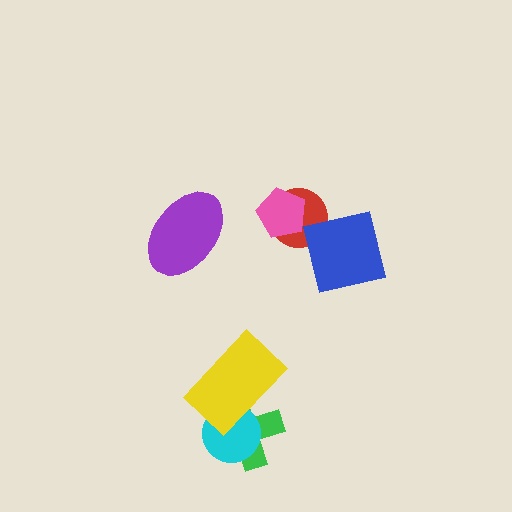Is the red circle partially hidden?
Yes, it is partially covered by another shape.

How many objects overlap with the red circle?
2 objects overlap with the red circle.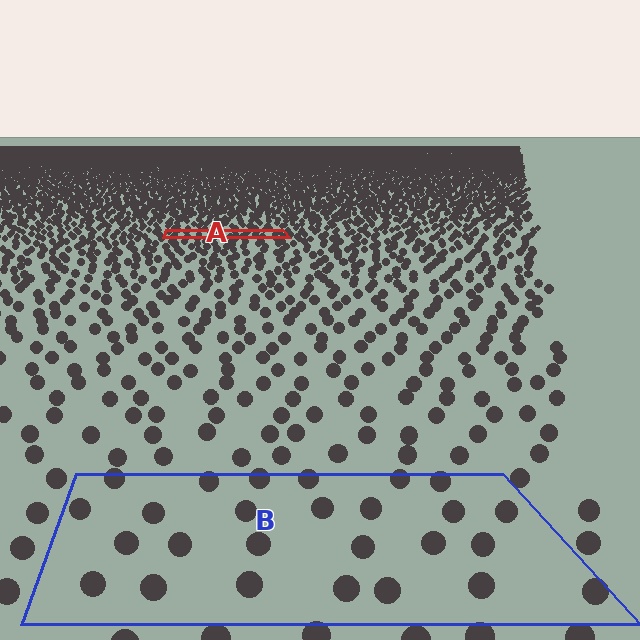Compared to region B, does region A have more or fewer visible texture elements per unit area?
Region A has more texture elements per unit area — they are packed more densely because it is farther away.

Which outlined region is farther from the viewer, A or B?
Region A is farther from the viewer — the texture elements inside it appear smaller and more densely packed.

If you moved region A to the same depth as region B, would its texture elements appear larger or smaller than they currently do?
They would appear larger. At a closer depth, the same texture elements are projected at a bigger on-screen size.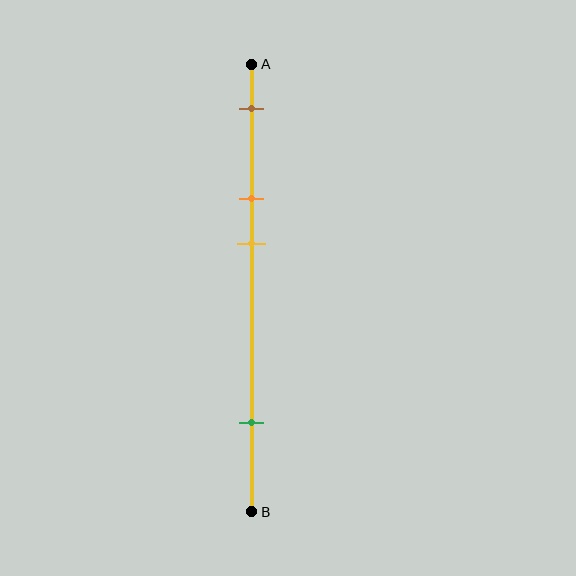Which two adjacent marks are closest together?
The orange and yellow marks are the closest adjacent pair.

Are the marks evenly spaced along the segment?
No, the marks are not evenly spaced.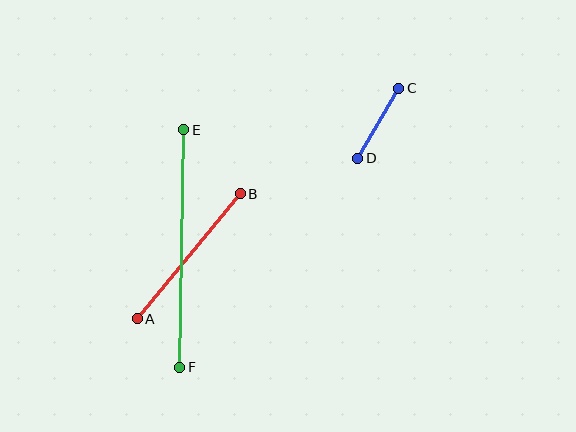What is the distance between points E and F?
The distance is approximately 238 pixels.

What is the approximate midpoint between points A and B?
The midpoint is at approximately (189, 256) pixels.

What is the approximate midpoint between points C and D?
The midpoint is at approximately (378, 123) pixels.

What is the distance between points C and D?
The distance is approximately 81 pixels.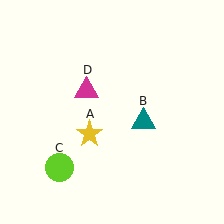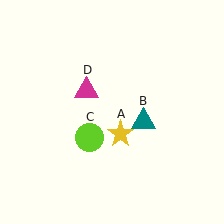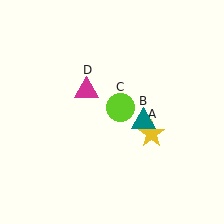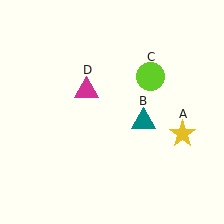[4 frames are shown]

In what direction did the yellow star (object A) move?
The yellow star (object A) moved right.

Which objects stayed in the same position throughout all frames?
Teal triangle (object B) and magenta triangle (object D) remained stationary.